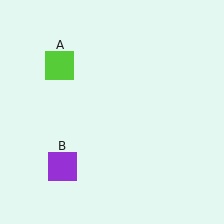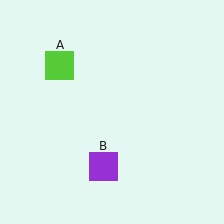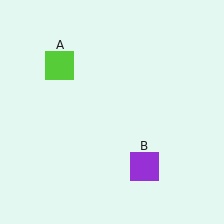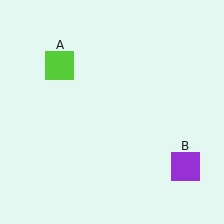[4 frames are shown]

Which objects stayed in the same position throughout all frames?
Lime square (object A) remained stationary.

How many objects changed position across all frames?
1 object changed position: purple square (object B).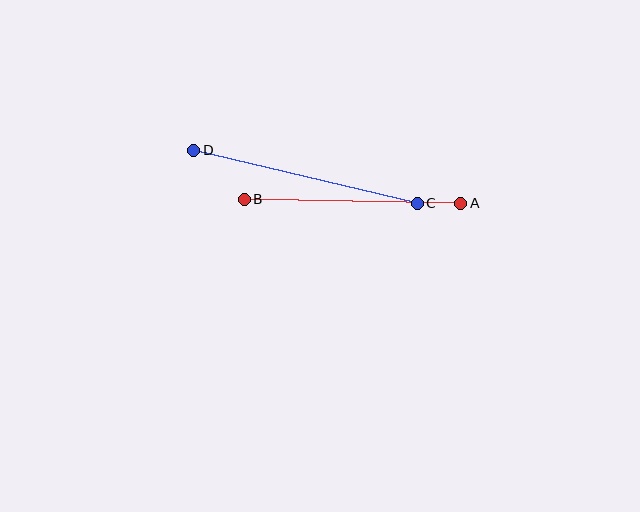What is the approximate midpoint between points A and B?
The midpoint is at approximately (353, 201) pixels.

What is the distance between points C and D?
The distance is approximately 230 pixels.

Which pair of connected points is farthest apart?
Points C and D are farthest apart.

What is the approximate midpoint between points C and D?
The midpoint is at approximately (305, 177) pixels.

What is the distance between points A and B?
The distance is approximately 217 pixels.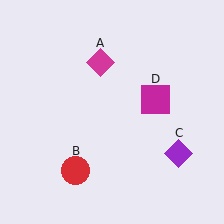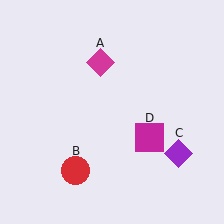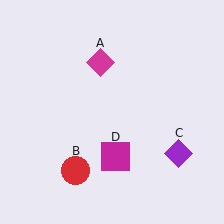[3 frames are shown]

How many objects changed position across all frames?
1 object changed position: magenta square (object D).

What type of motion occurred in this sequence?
The magenta square (object D) rotated clockwise around the center of the scene.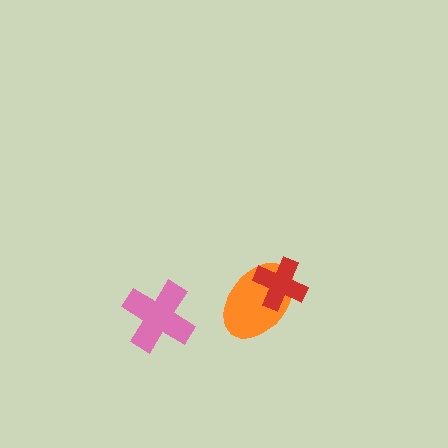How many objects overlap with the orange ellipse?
1 object overlaps with the orange ellipse.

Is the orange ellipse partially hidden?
Yes, it is partially covered by another shape.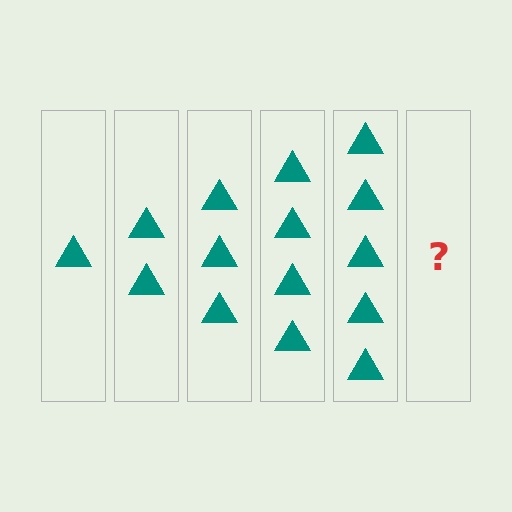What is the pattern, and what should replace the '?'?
The pattern is that each step adds one more triangle. The '?' should be 6 triangles.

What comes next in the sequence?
The next element should be 6 triangles.